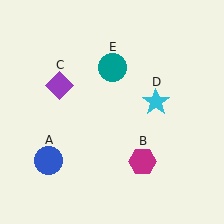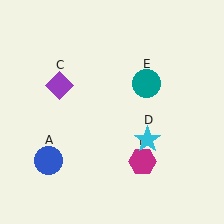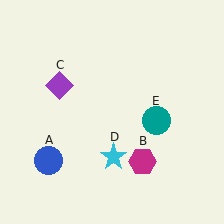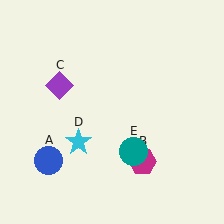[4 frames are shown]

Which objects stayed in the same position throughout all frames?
Blue circle (object A) and magenta hexagon (object B) and purple diamond (object C) remained stationary.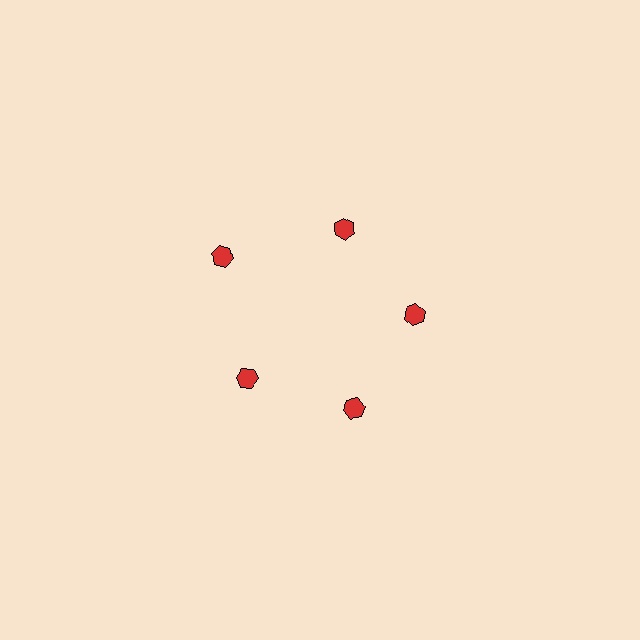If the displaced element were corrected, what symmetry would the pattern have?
It would have 5-fold rotational symmetry — the pattern would map onto itself every 72 degrees.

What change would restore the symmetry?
The symmetry would be restored by moving it inward, back onto the ring so that all 5 hexagons sit at equal angles and equal distance from the center.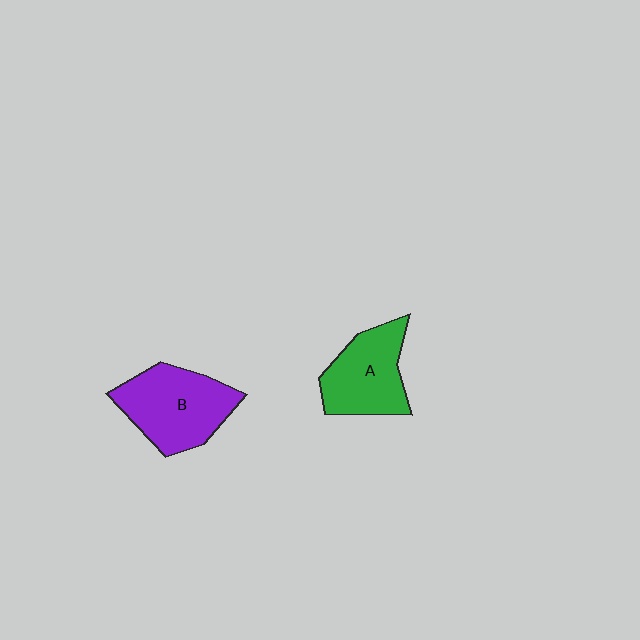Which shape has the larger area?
Shape B (purple).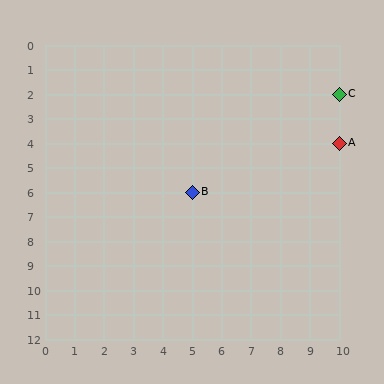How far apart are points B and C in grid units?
Points B and C are 5 columns and 4 rows apart (about 6.4 grid units diagonally).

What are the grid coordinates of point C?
Point C is at grid coordinates (10, 2).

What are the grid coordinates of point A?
Point A is at grid coordinates (10, 4).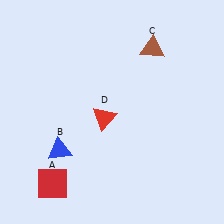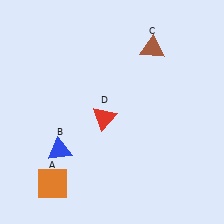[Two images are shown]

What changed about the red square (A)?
In Image 1, A is red. In Image 2, it changed to orange.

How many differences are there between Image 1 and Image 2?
There is 1 difference between the two images.